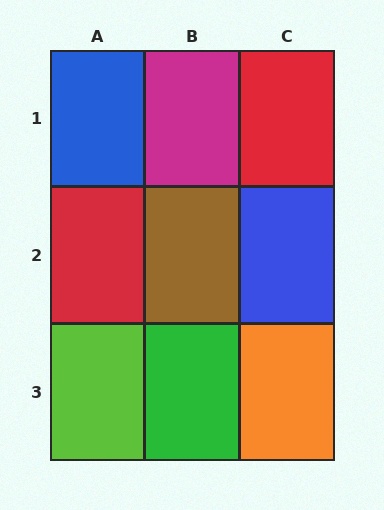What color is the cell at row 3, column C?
Orange.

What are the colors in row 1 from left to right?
Blue, magenta, red.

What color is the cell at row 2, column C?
Blue.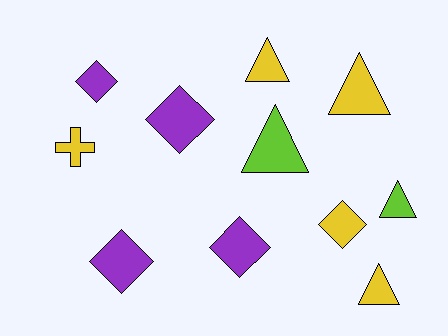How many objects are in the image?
There are 11 objects.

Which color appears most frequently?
Yellow, with 5 objects.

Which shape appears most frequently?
Diamond, with 5 objects.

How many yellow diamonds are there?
There is 1 yellow diamond.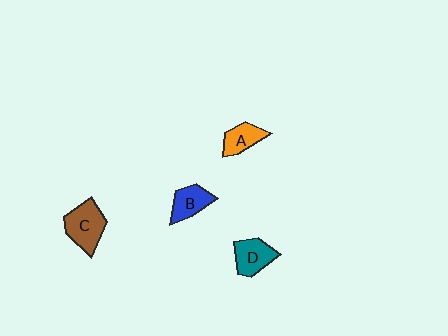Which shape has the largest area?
Shape C (brown).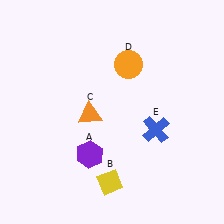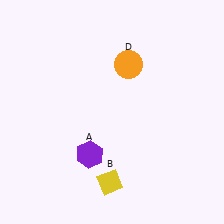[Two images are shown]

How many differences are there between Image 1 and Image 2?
There are 2 differences between the two images.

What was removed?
The orange triangle (C), the blue cross (E) were removed in Image 2.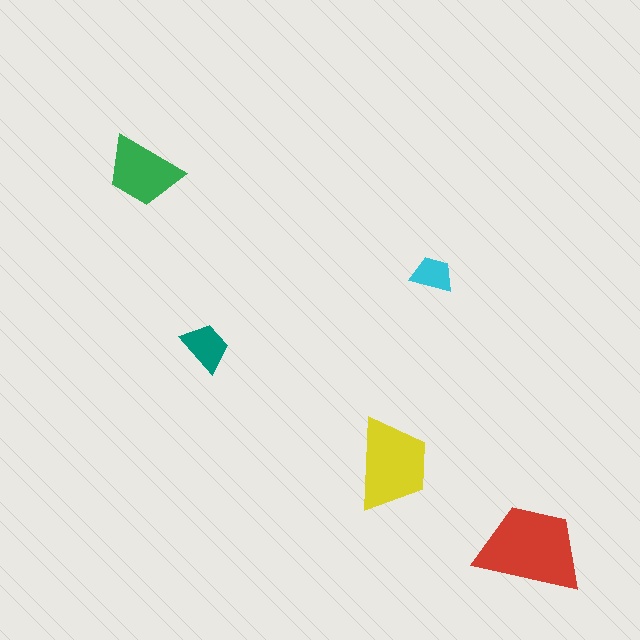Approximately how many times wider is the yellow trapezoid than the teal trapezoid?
About 2 times wider.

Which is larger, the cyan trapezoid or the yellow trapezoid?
The yellow one.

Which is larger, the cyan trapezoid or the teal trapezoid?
The teal one.